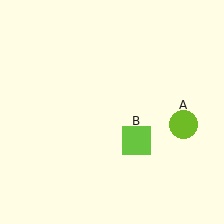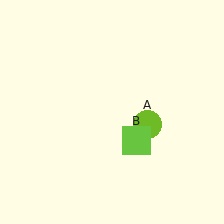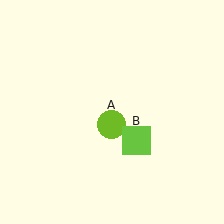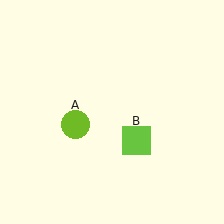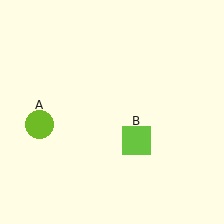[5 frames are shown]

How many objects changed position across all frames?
1 object changed position: lime circle (object A).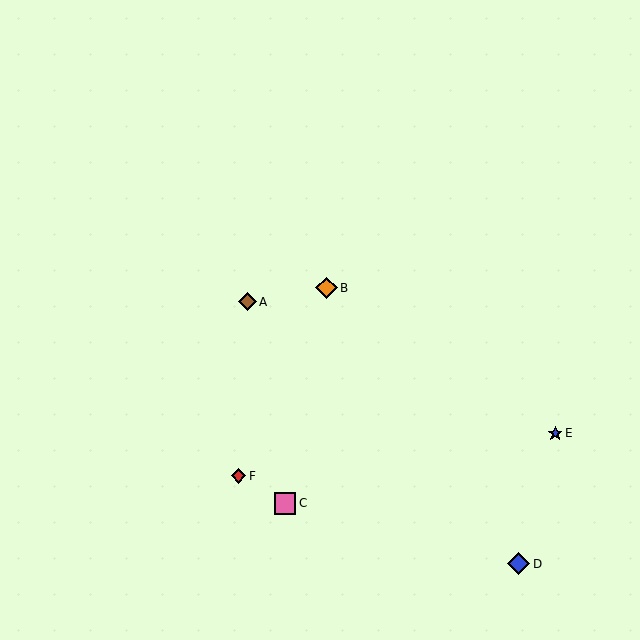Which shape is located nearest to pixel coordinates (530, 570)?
The blue diamond (labeled D) at (519, 564) is nearest to that location.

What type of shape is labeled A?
Shape A is a brown diamond.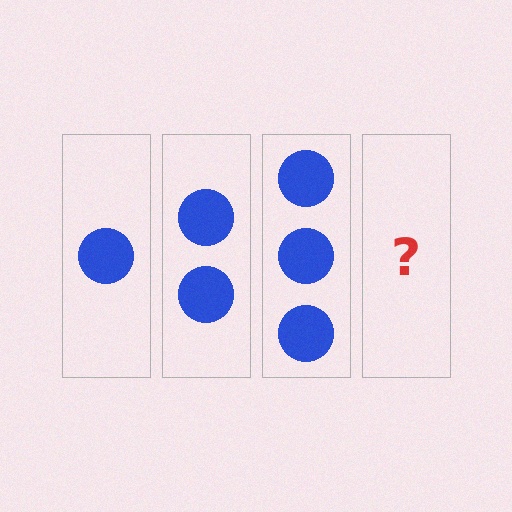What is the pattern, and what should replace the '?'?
The pattern is that each step adds one more circle. The '?' should be 4 circles.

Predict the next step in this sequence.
The next step is 4 circles.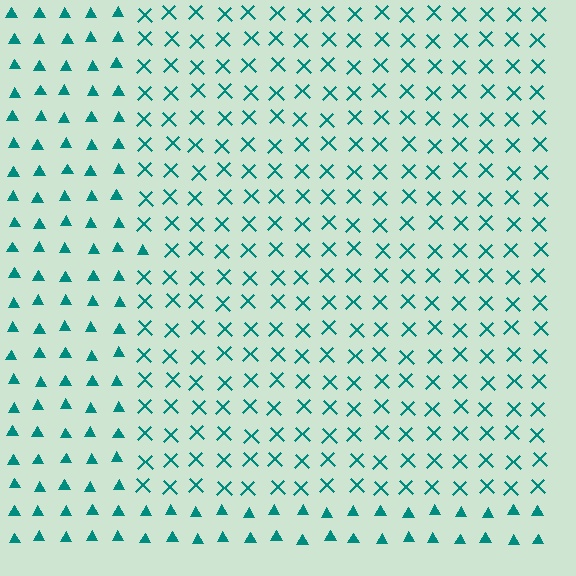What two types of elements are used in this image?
The image uses X marks inside the rectangle region and triangles outside it.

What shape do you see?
I see a rectangle.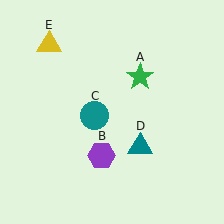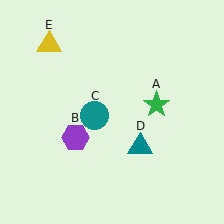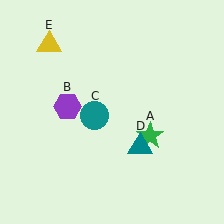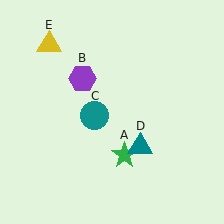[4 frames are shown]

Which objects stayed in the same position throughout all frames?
Teal circle (object C) and teal triangle (object D) and yellow triangle (object E) remained stationary.